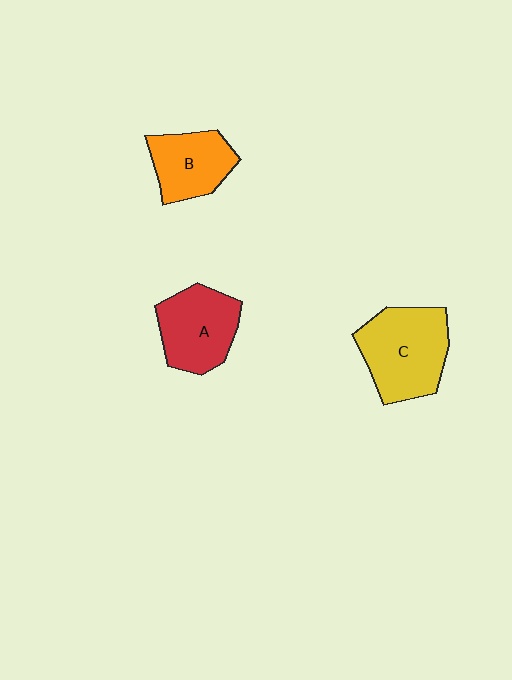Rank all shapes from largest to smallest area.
From largest to smallest: C (yellow), A (red), B (orange).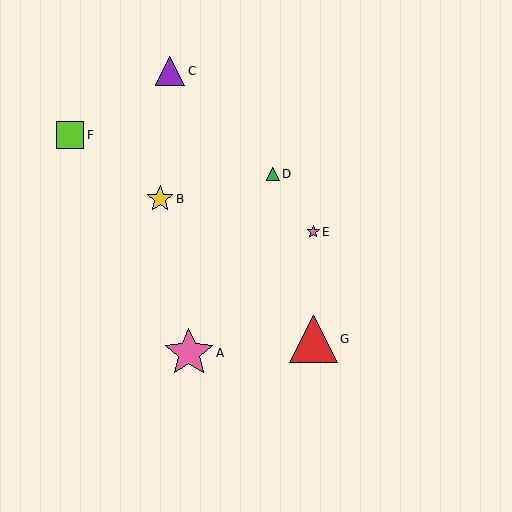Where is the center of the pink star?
The center of the pink star is at (313, 232).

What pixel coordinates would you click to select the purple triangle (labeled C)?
Click at (170, 71) to select the purple triangle C.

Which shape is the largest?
The pink star (labeled A) is the largest.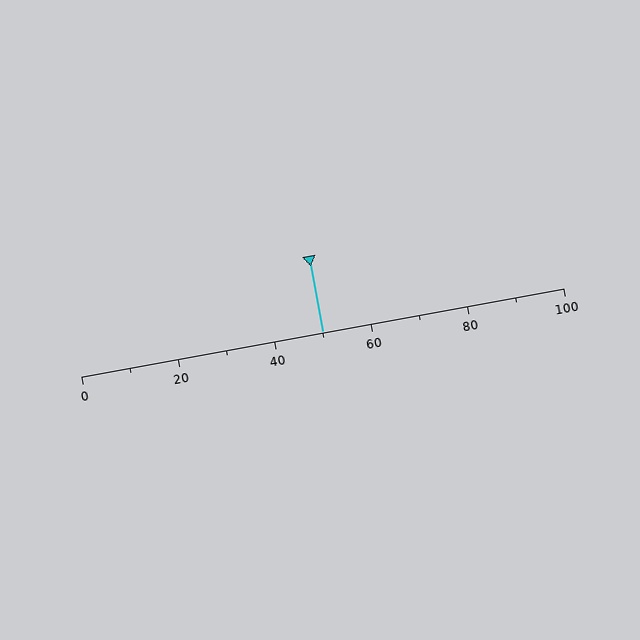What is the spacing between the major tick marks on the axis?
The major ticks are spaced 20 apart.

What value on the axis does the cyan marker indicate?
The marker indicates approximately 50.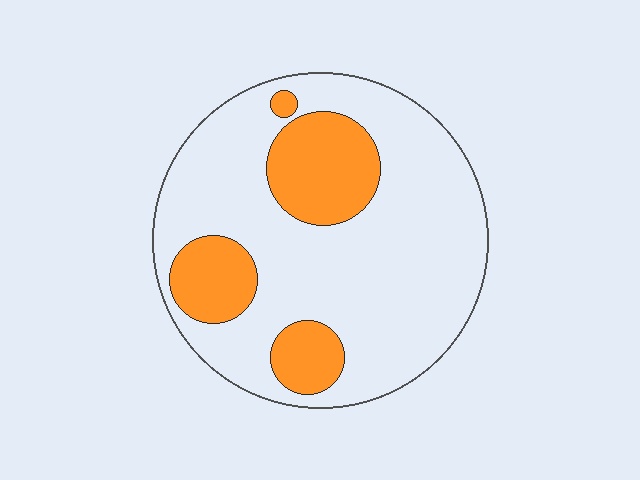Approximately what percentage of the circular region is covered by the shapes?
Approximately 25%.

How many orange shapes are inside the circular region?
4.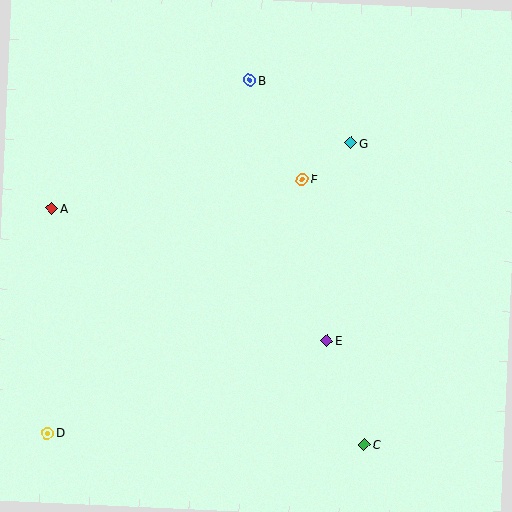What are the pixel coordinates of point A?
Point A is at (52, 209).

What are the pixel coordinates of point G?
Point G is at (351, 143).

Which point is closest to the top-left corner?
Point A is closest to the top-left corner.